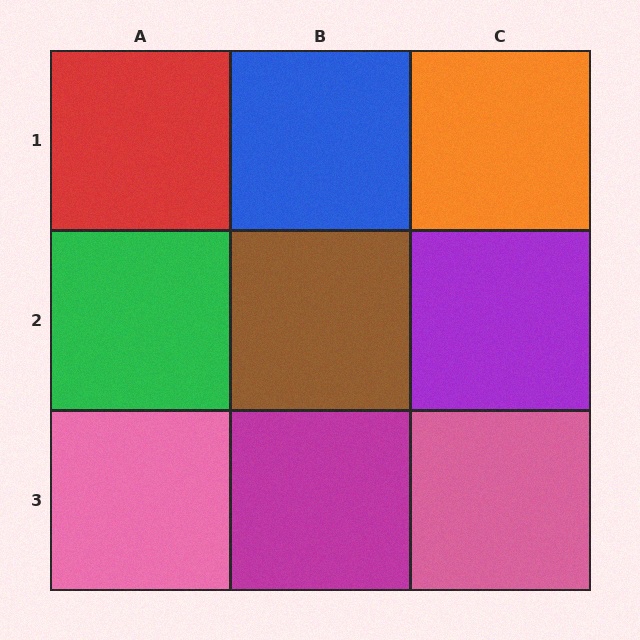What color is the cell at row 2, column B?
Brown.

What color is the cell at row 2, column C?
Purple.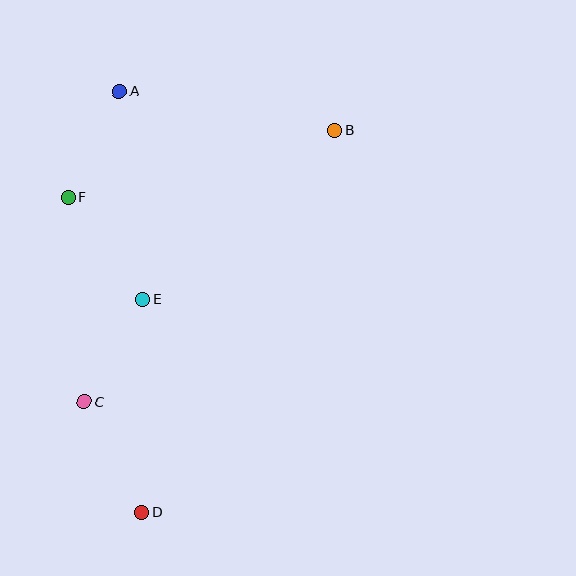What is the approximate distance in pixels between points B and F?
The distance between B and F is approximately 275 pixels.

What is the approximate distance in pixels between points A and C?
The distance between A and C is approximately 312 pixels.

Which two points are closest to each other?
Points C and E are closest to each other.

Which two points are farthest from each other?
Points B and D are farthest from each other.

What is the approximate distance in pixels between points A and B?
The distance between A and B is approximately 219 pixels.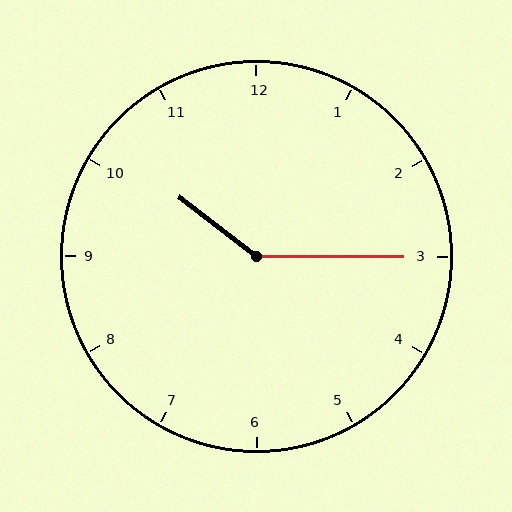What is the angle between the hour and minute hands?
Approximately 142 degrees.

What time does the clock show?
10:15.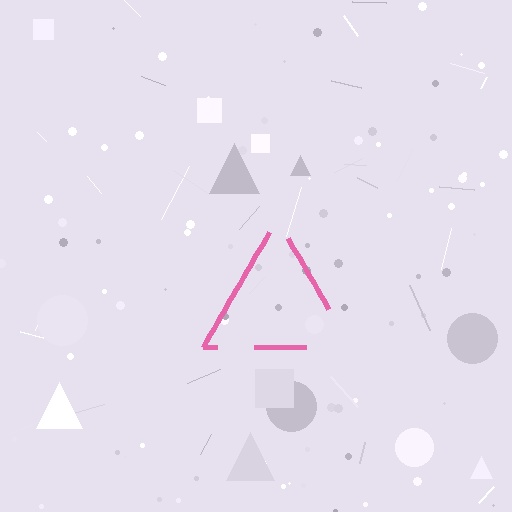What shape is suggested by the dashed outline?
The dashed outline suggests a triangle.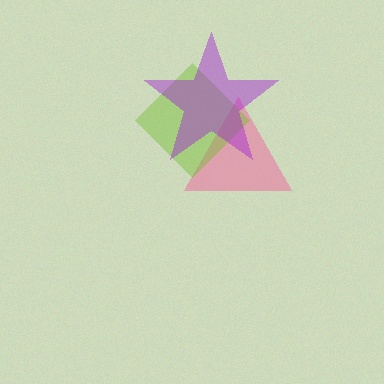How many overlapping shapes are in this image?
There are 3 overlapping shapes in the image.